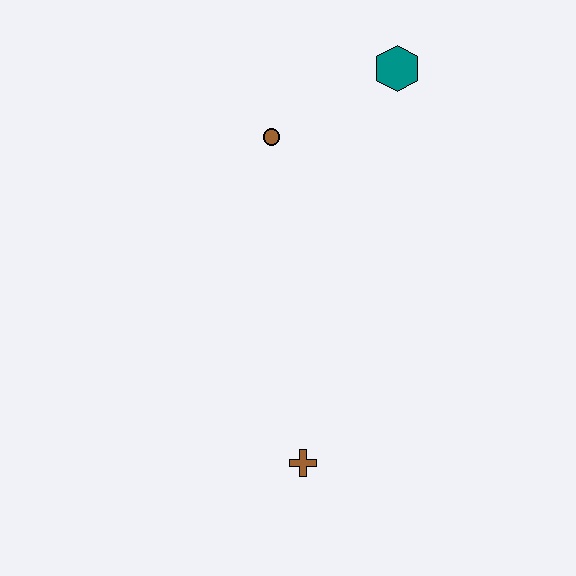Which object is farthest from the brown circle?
The brown cross is farthest from the brown circle.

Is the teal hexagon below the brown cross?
No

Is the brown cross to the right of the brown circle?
Yes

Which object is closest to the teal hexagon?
The brown circle is closest to the teal hexagon.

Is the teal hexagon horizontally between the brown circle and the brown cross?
No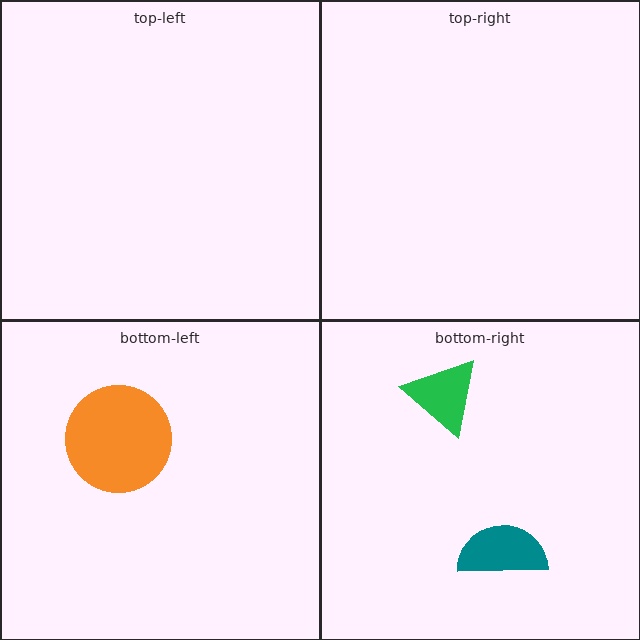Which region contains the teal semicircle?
The bottom-right region.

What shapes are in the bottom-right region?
The green triangle, the teal semicircle.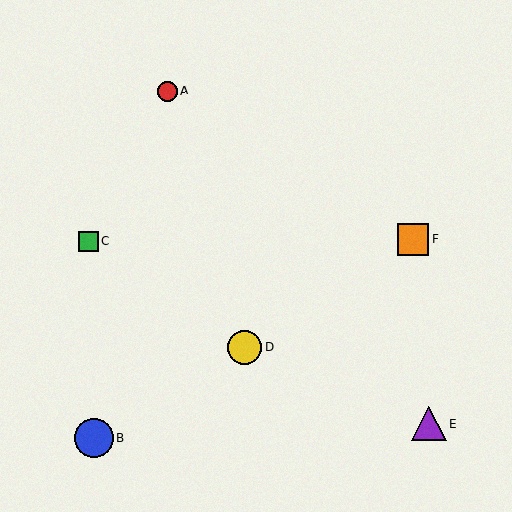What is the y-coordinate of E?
Object E is at y≈424.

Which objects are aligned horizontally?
Objects C, F are aligned horizontally.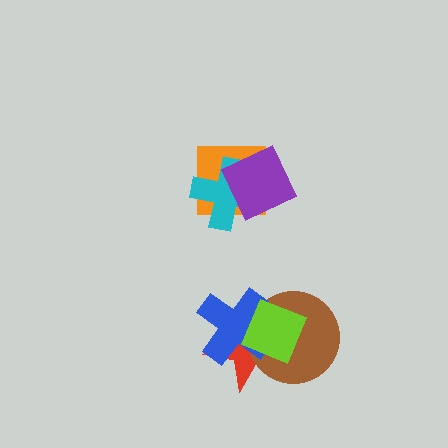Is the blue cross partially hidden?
Yes, it is partially covered by another shape.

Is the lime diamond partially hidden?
No, no other shape covers it.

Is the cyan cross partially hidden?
Yes, it is partially covered by another shape.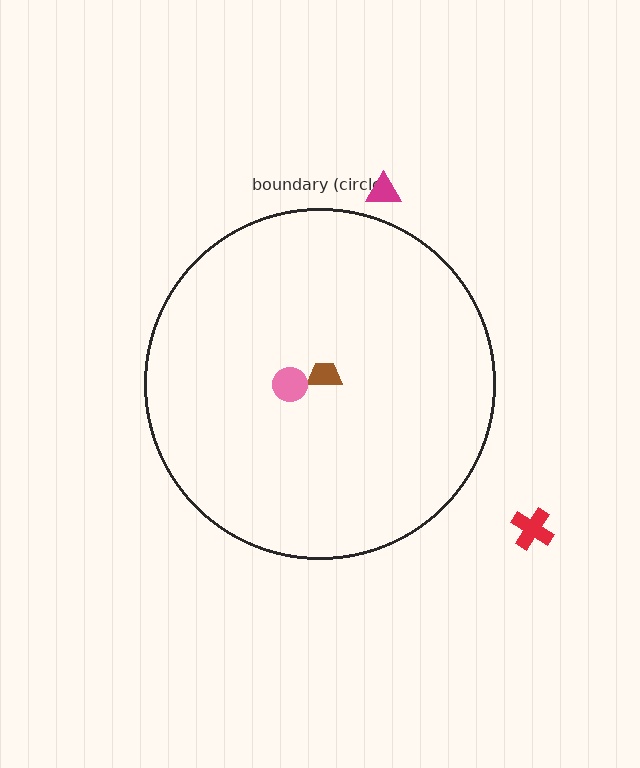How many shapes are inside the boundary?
2 inside, 2 outside.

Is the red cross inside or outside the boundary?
Outside.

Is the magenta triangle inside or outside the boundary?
Outside.